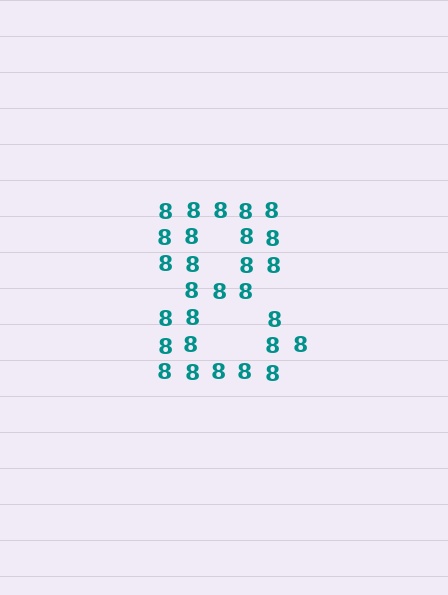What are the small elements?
The small elements are digit 8's.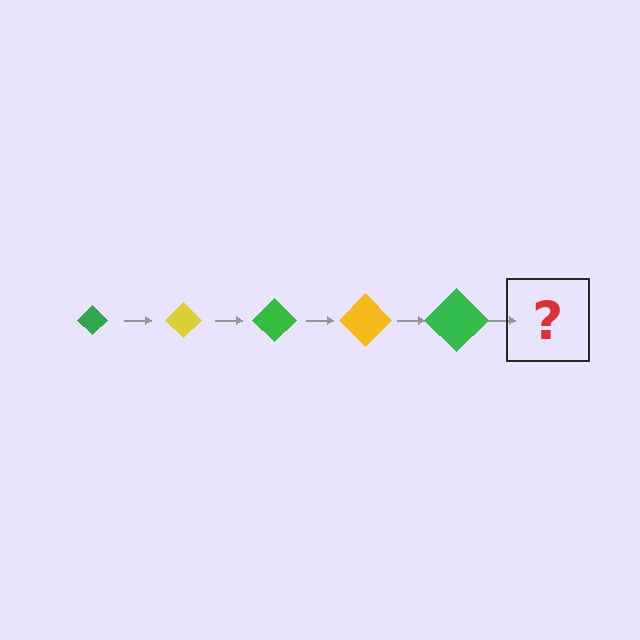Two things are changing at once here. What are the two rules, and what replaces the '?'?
The two rules are that the diamond grows larger each step and the color cycles through green and yellow. The '?' should be a yellow diamond, larger than the previous one.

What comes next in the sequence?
The next element should be a yellow diamond, larger than the previous one.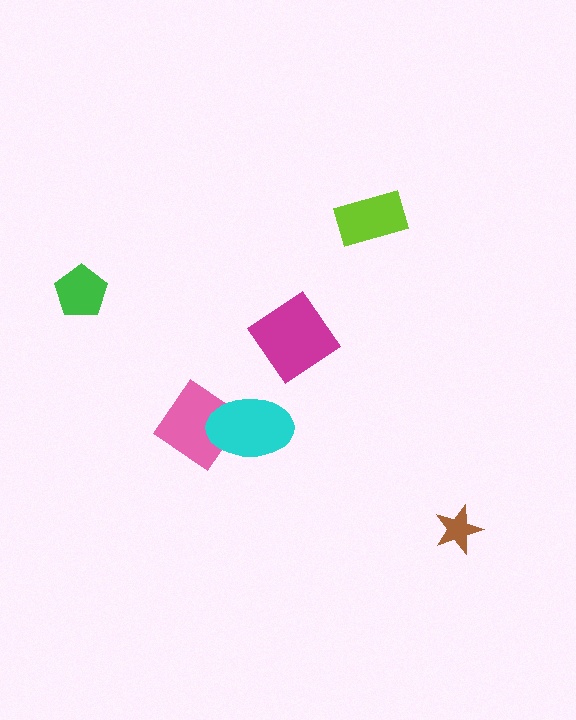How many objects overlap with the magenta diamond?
0 objects overlap with the magenta diamond.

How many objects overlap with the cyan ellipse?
1 object overlaps with the cyan ellipse.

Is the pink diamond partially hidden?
Yes, it is partially covered by another shape.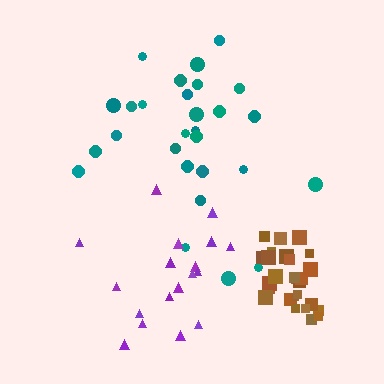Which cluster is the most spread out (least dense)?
Teal.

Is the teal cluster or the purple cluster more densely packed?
Purple.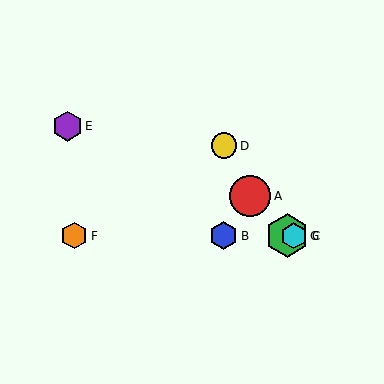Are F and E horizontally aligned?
No, F is at y≈236 and E is at y≈126.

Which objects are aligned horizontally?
Objects B, C, F, G are aligned horizontally.